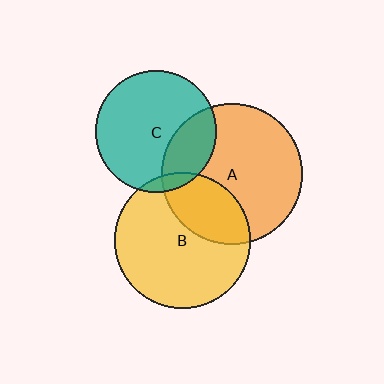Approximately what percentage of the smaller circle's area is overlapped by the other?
Approximately 25%.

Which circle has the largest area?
Circle A (orange).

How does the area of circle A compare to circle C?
Approximately 1.3 times.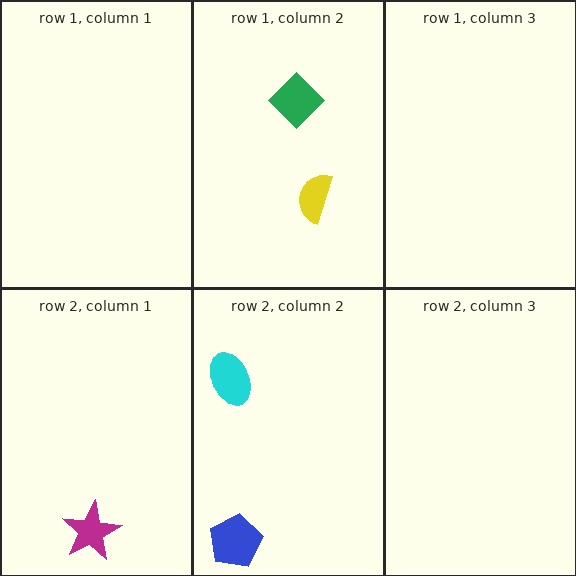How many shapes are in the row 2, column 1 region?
1.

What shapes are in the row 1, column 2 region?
The green diamond, the yellow semicircle.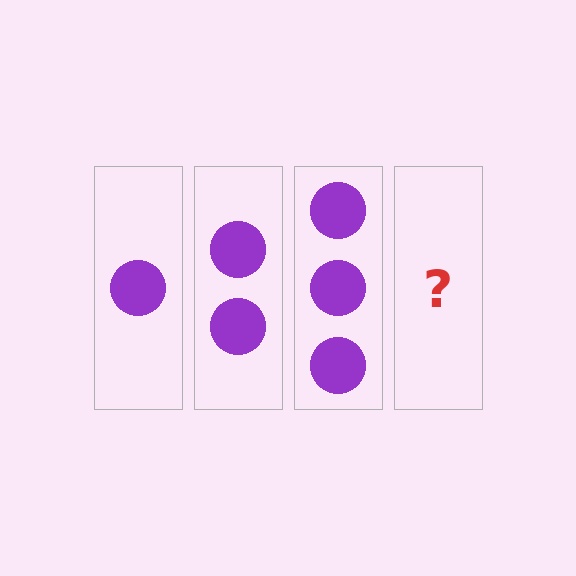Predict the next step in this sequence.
The next step is 4 circles.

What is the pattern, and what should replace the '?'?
The pattern is that each step adds one more circle. The '?' should be 4 circles.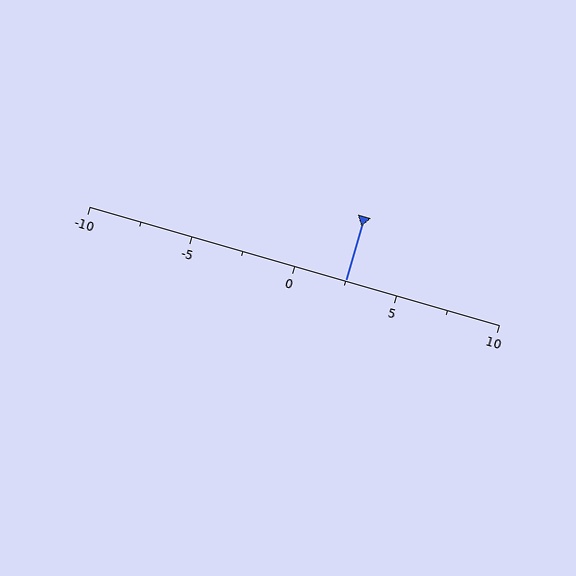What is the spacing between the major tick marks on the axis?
The major ticks are spaced 5 apart.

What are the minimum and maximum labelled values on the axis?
The axis runs from -10 to 10.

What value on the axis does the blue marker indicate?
The marker indicates approximately 2.5.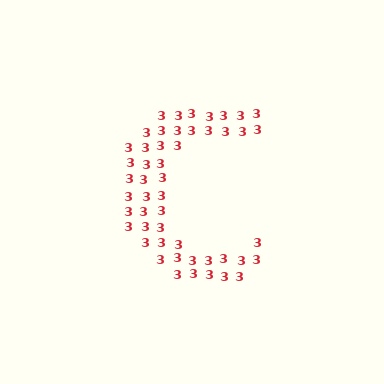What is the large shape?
The large shape is the letter C.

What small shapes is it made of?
It is made of small digit 3's.